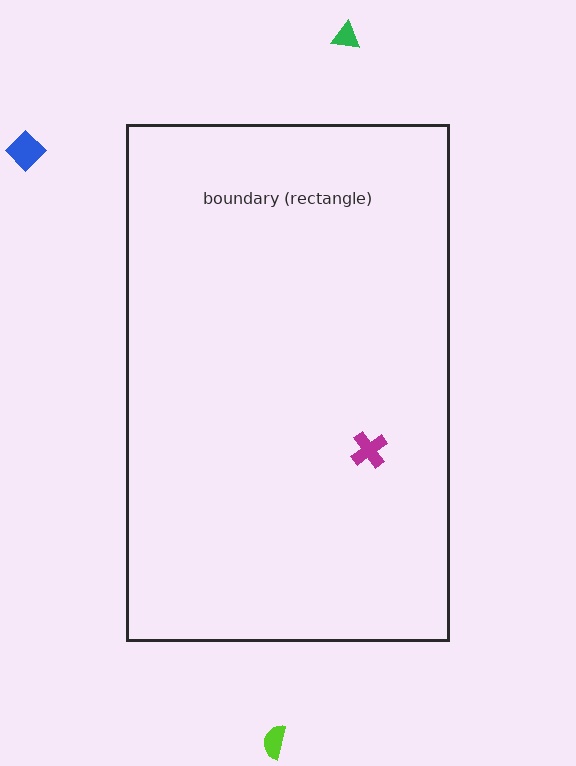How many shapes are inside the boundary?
1 inside, 3 outside.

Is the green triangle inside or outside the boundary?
Outside.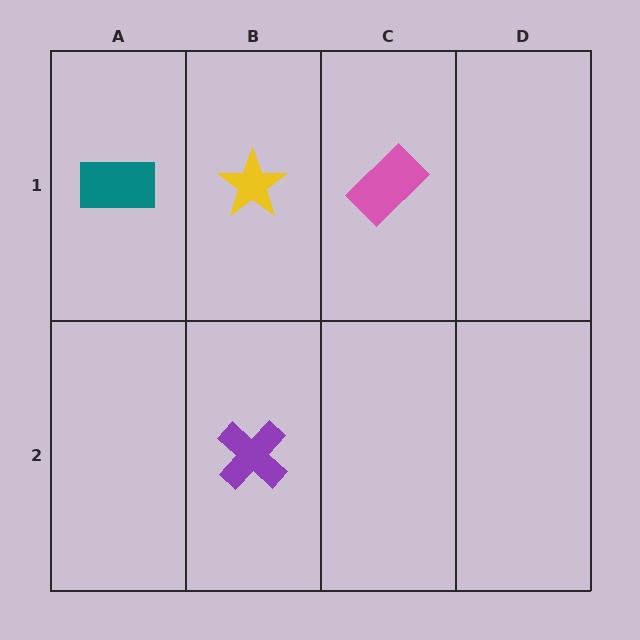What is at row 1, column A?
A teal rectangle.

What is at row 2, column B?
A purple cross.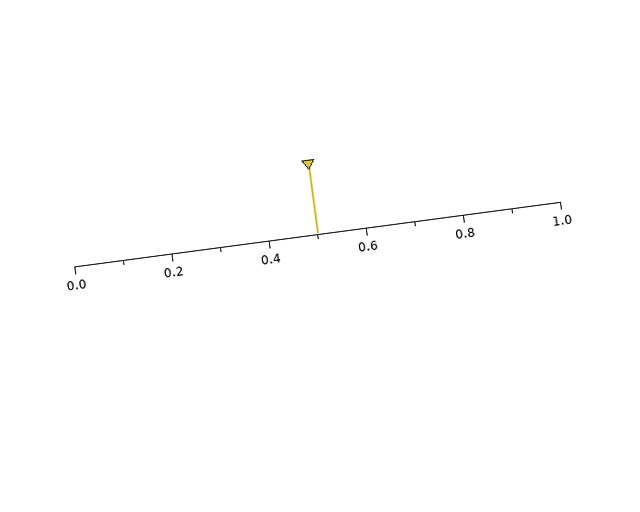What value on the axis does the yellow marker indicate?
The marker indicates approximately 0.5.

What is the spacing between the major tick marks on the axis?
The major ticks are spaced 0.2 apart.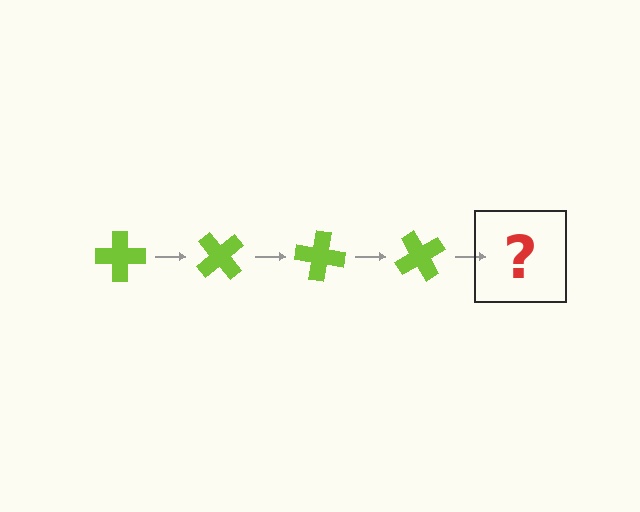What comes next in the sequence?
The next element should be a lime cross rotated 200 degrees.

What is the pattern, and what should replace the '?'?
The pattern is that the cross rotates 50 degrees each step. The '?' should be a lime cross rotated 200 degrees.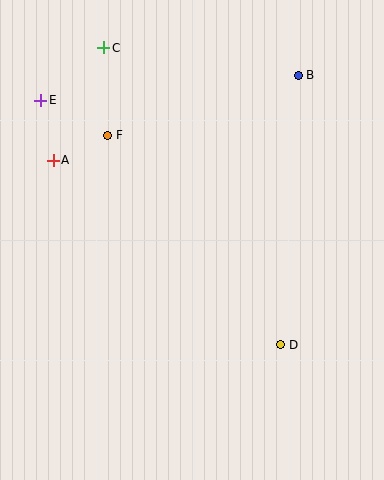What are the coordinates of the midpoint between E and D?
The midpoint between E and D is at (161, 223).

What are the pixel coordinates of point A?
Point A is at (53, 160).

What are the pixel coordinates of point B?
Point B is at (298, 75).